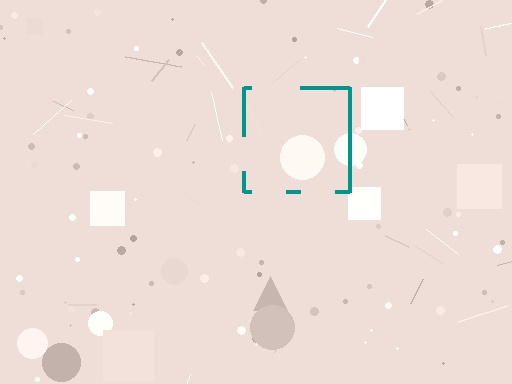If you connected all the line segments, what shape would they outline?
They would outline a square.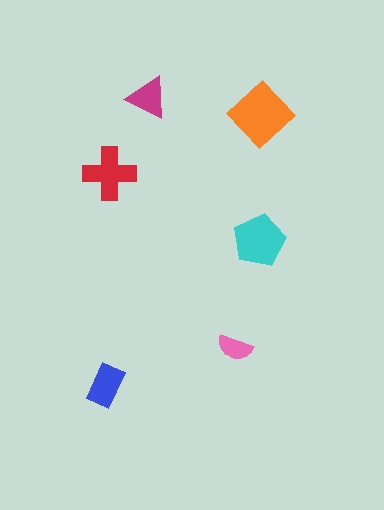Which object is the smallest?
The pink semicircle.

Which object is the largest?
The orange diamond.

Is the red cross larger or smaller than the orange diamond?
Smaller.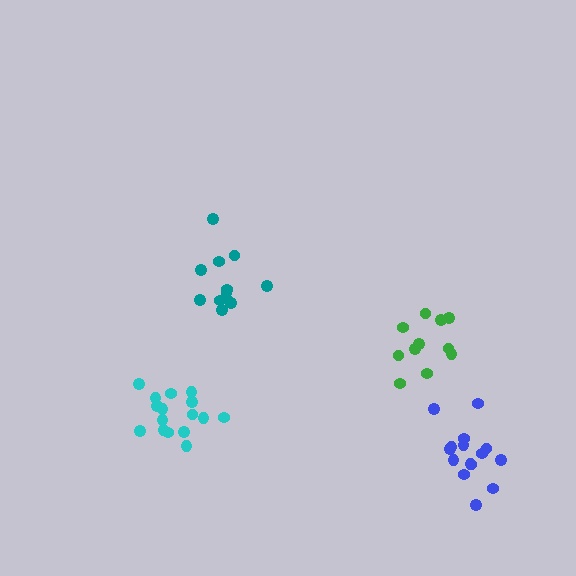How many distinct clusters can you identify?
There are 4 distinct clusters.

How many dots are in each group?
Group 1: 11 dots, Group 2: 16 dots, Group 3: 12 dots, Group 4: 15 dots (54 total).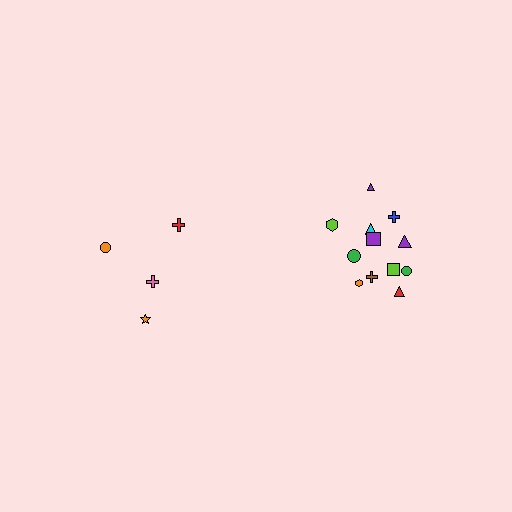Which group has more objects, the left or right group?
The right group.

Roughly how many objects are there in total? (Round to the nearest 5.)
Roughly 15 objects in total.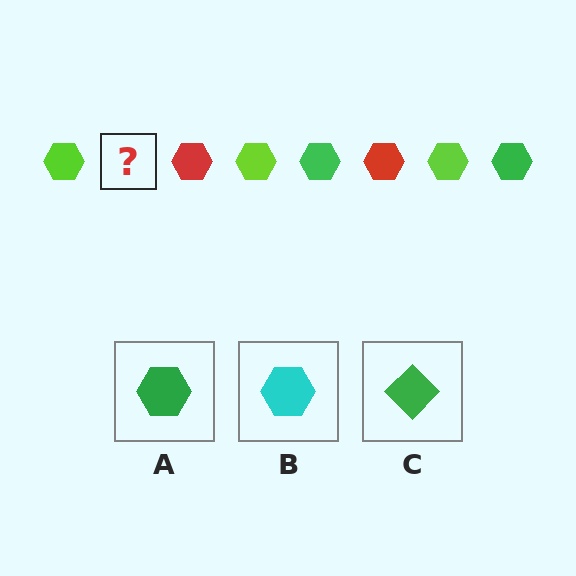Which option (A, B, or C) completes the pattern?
A.